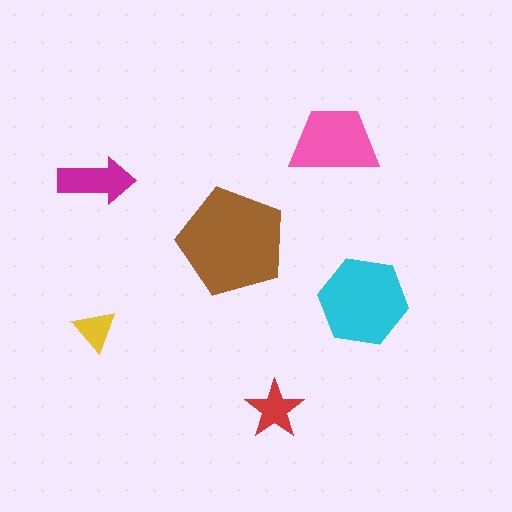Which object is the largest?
The brown pentagon.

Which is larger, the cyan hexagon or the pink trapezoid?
The cyan hexagon.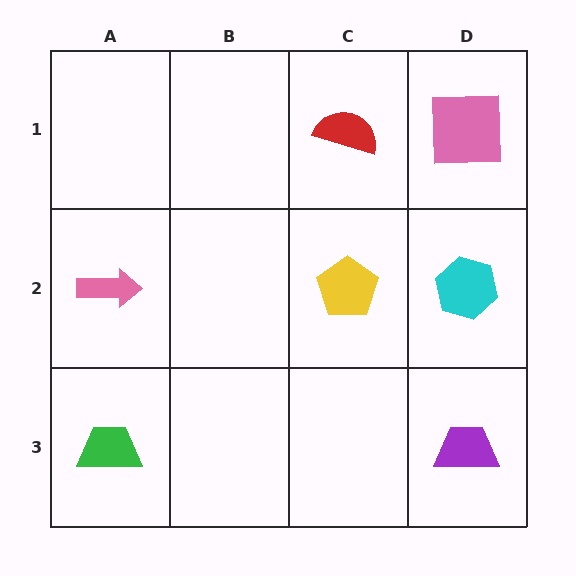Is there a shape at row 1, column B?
No, that cell is empty.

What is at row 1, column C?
A red semicircle.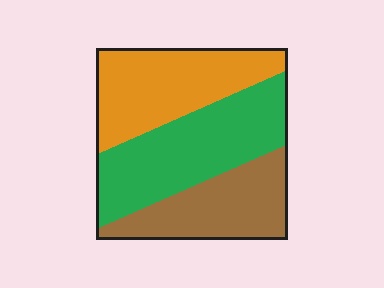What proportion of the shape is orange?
Orange takes up between a third and a half of the shape.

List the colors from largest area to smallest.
From largest to smallest: green, orange, brown.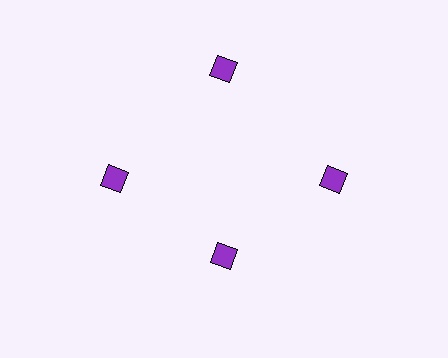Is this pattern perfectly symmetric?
No. The 4 purple diamonds are arranged in a ring, but one element near the 6 o'clock position is pulled inward toward the center, breaking the 4-fold rotational symmetry.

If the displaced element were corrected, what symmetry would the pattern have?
It would have 4-fold rotational symmetry — the pattern would map onto itself every 90 degrees.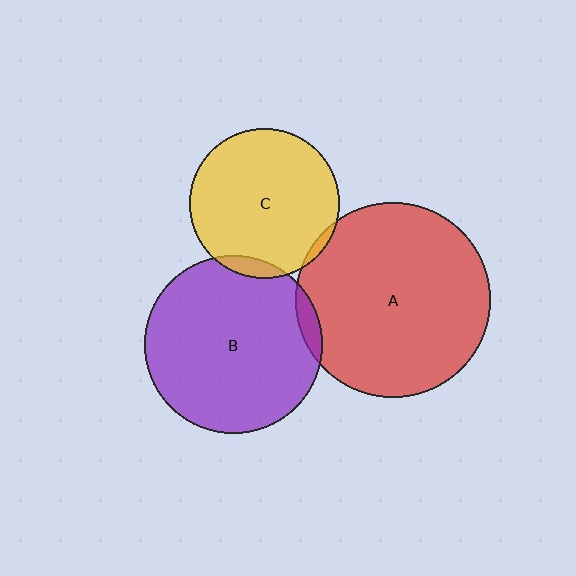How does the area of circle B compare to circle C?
Approximately 1.4 times.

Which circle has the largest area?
Circle A (red).